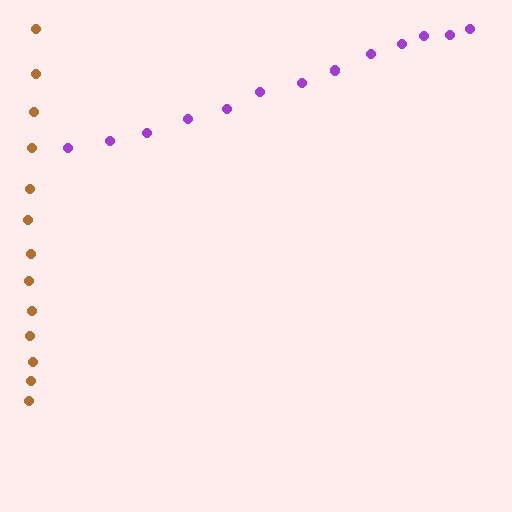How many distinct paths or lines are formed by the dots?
There are 2 distinct paths.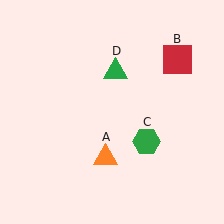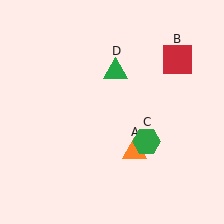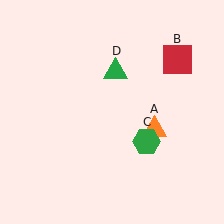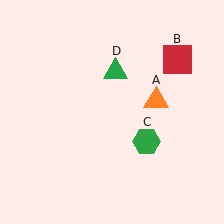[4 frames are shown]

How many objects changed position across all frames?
1 object changed position: orange triangle (object A).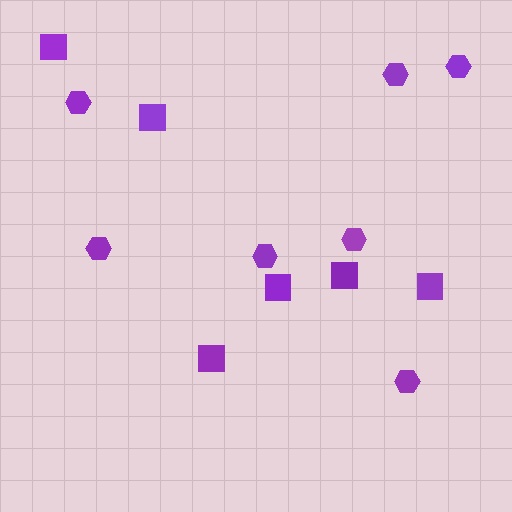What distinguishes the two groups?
There are 2 groups: one group of squares (6) and one group of hexagons (7).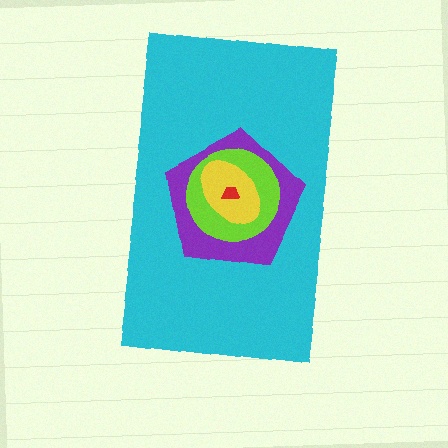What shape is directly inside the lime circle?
The yellow ellipse.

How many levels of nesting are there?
5.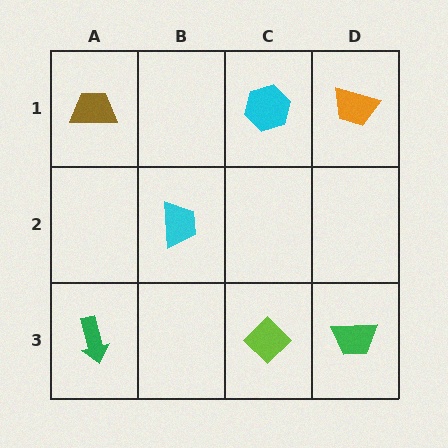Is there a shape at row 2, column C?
No, that cell is empty.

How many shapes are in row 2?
1 shape.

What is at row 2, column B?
A cyan trapezoid.